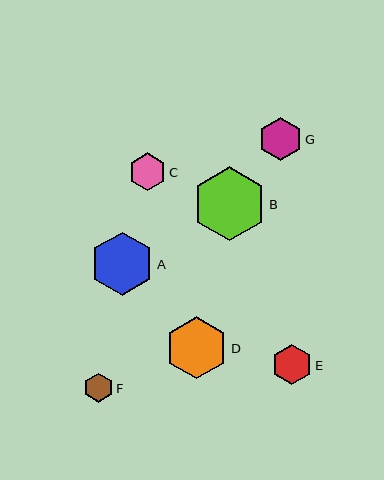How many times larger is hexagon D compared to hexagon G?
Hexagon D is approximately 1.4 times the size of hexagon G.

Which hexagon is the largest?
Hexagon B is the largest with a size of approximately 74 pixels.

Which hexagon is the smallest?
Hexagon F is the smallest with a size of approximately 29 pixels.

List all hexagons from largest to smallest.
From largest to smallest: B, A, D, G, E, C, F.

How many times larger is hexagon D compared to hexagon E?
Hexagon D is approximately 1.6 times the size of hexagon E.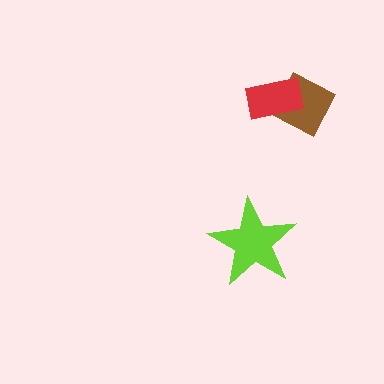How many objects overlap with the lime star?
0 objects overlap with the lime star.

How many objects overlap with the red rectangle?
1 object overlaps with the red rectangle.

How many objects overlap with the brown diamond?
1 object overlaps with the brown diamond.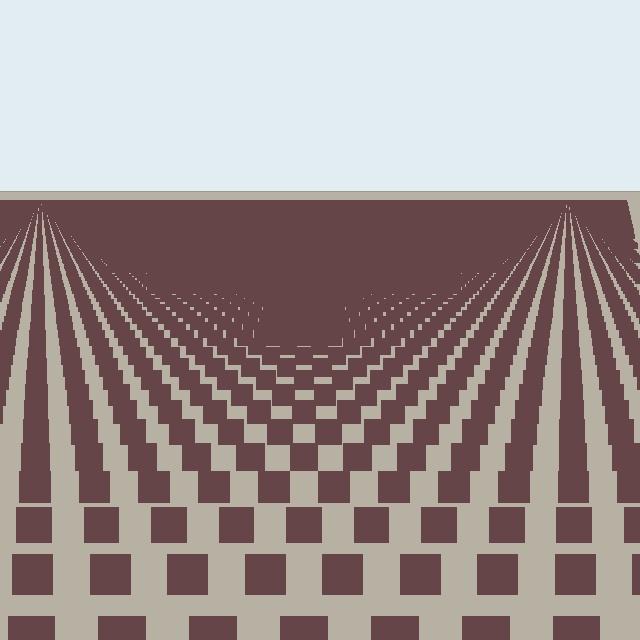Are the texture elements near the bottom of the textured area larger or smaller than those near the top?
Larger. Near the bottom, elements are closer to the viewer and appear at a bigger on-screen size.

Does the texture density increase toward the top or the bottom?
Density increases toward the top.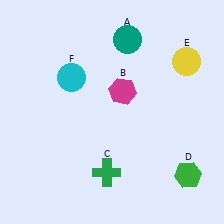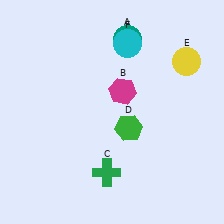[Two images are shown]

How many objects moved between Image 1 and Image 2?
2 objects moved between the two images.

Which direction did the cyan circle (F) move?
The cyan circle (F) moved right.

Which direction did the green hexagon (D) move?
The green hexagon (D) moved left.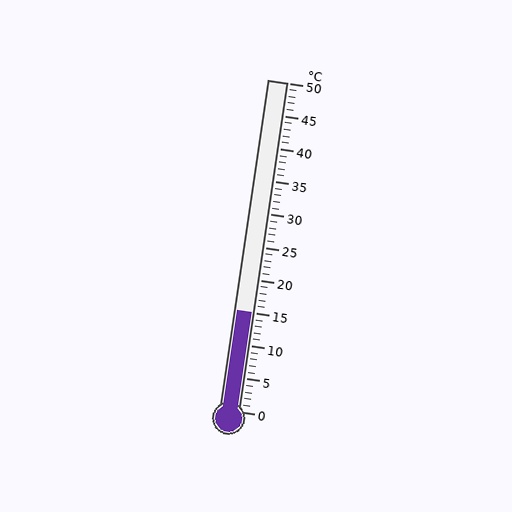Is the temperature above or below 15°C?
The temperature is at 15°C.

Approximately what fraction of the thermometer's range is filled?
The thermometer is filled to approximately 30% of its range.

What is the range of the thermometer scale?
The thermometer scale ranges from 0°C to 50°C.